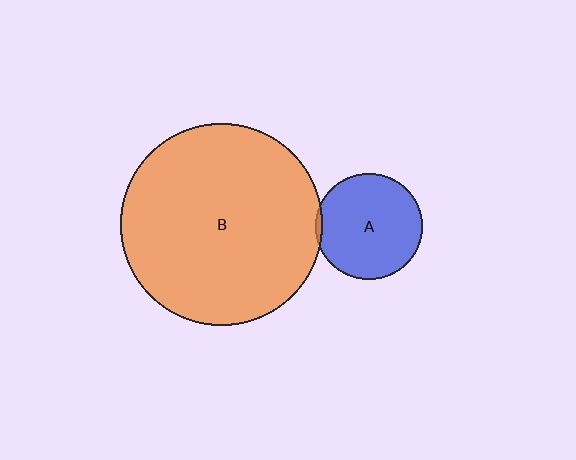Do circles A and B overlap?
Yes.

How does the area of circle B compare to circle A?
Approximately 3.6 times.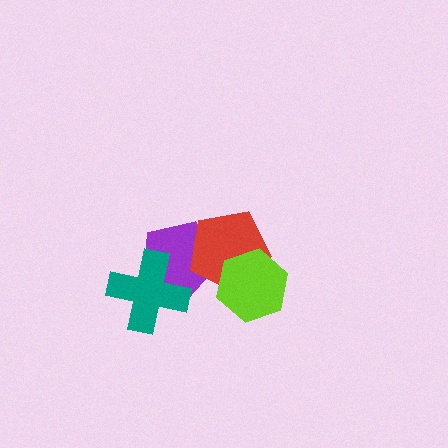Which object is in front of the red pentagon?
The lime hexagon is in front of the red pentagon.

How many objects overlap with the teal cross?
1 object overlaps with the teal cross.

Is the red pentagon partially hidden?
Yes, it is partially covered by another shape.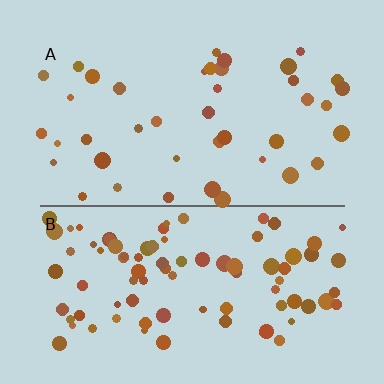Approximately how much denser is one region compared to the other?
Approximately 2.3× — region B over region A.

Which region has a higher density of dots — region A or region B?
B (the bottom).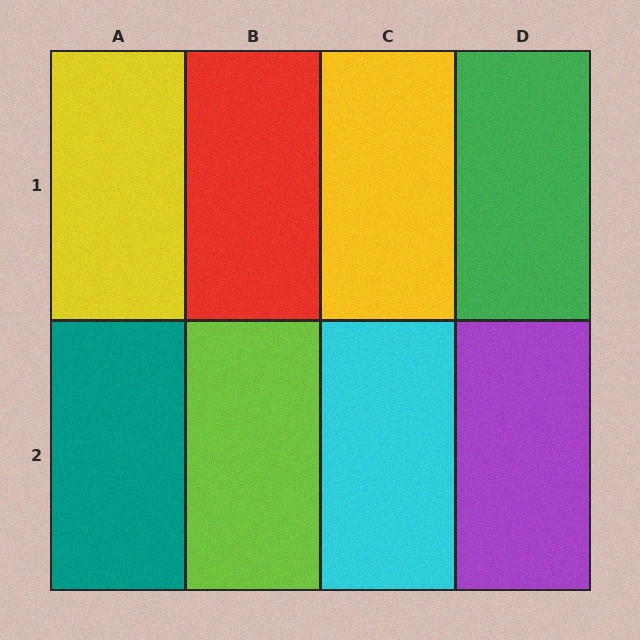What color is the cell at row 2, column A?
Teal.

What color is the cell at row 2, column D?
Purple.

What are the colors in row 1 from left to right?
Yellow, red, yellow, green.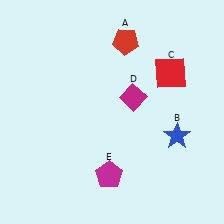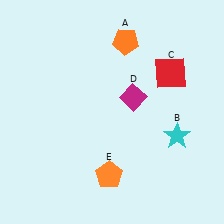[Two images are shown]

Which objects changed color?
A changed from red to orange. B changed from blue to cyan. E changed from magenta to orange.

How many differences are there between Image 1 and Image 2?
There are 3 differences between the two images.